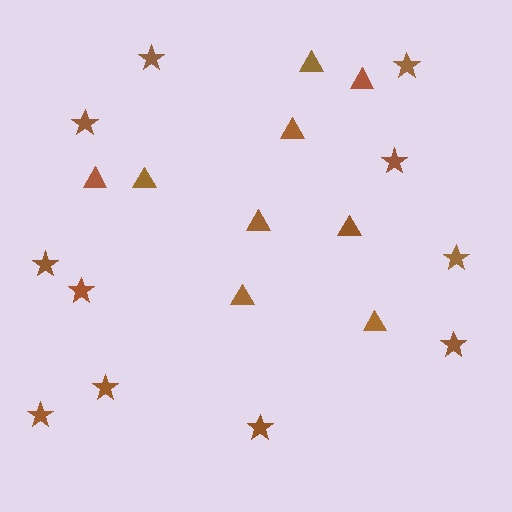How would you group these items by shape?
There are 2 groups: one group of stars (11) and one group of triangles (9).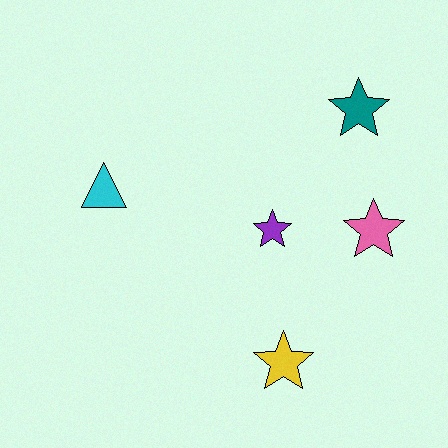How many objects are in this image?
There are 5 objects.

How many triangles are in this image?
There is 1 triangle.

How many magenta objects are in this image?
There are no magenta objects.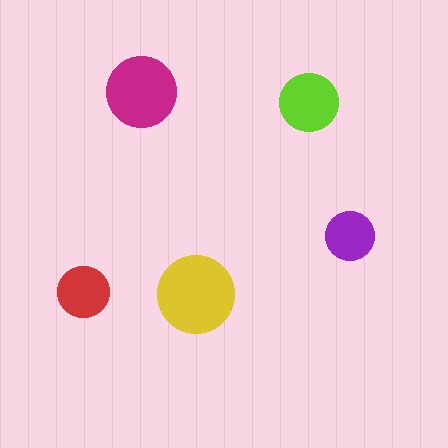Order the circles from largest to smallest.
the yellow one, the magenta one, the lime one, the red one, the purple one.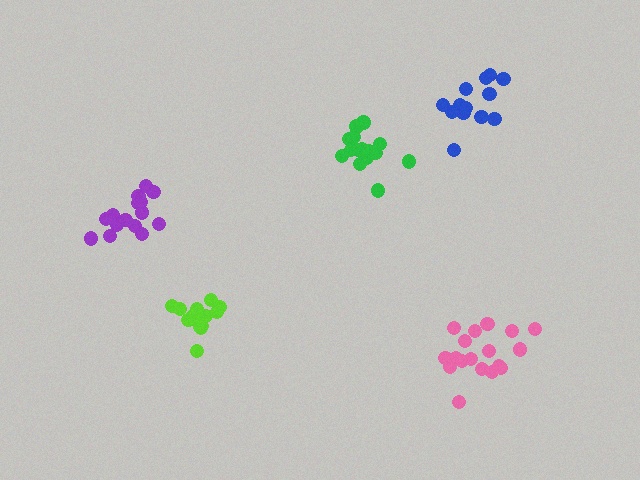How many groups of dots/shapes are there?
There are 5 groups.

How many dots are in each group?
Group 1: 17 dots, Group 2: 15 dots, Group 3: 13 dots, Group 4: 18 dots, Group 5: 15 dots (78 total).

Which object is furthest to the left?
The purple cluster is leftmost.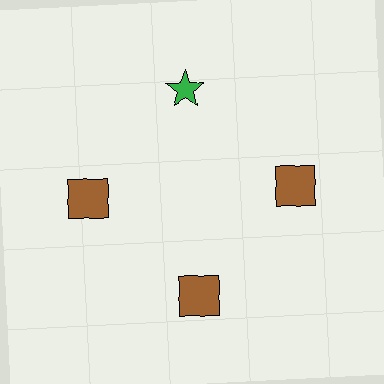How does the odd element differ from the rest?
It differs in both color (green instead of brown) and shape (star instead of square).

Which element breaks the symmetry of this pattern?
The green star at roughly the 12 o'clock position breaks the symmetry. All other shapes are brown squares.